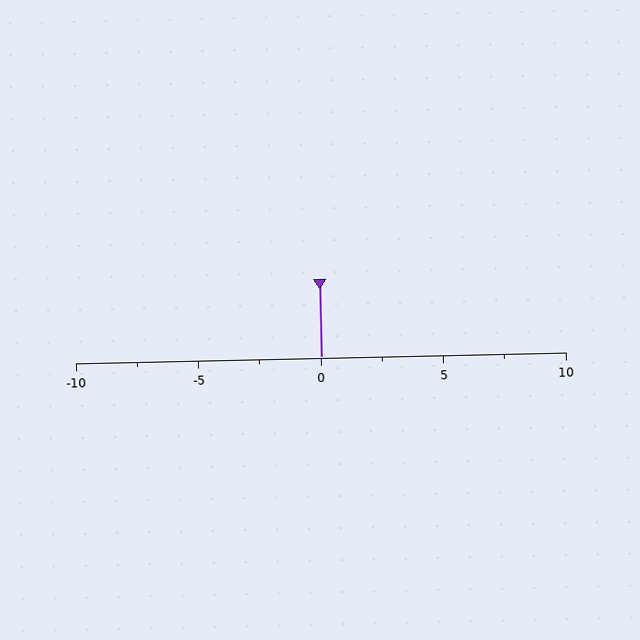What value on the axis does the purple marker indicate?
The marker indicates approximately 0.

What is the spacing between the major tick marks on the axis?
The major ticks are spaced 5 apart.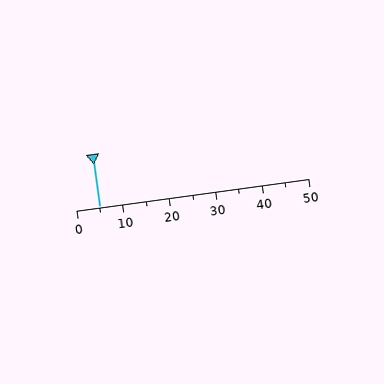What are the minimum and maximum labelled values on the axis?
The axis runs from 0 to 50.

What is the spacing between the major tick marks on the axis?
The major ticks are spaced 10 apart.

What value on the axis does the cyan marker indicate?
The marker indicates approximately 5.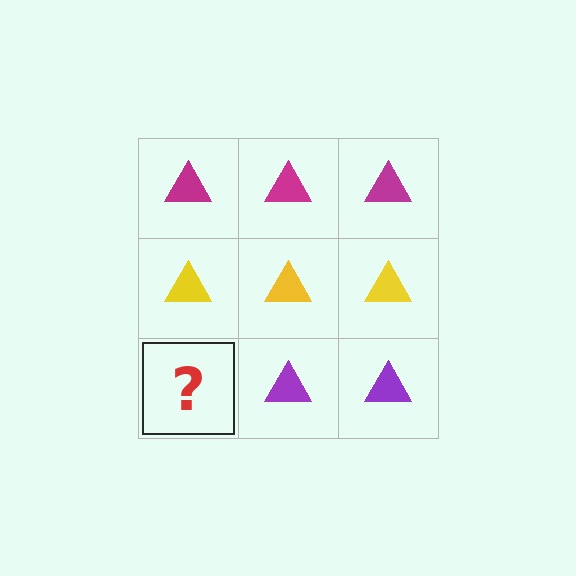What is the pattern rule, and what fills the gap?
The rule is that each row has a consistent color. The gap should be filled with a purple triangle.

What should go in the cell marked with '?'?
The missing cell should contain a purple triangle.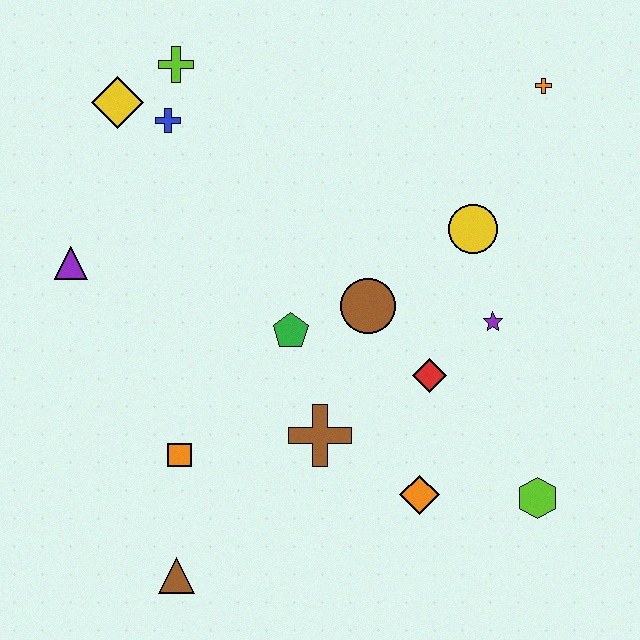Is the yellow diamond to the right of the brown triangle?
No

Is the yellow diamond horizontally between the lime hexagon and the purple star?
No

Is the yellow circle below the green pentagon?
No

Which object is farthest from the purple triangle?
The lime hexagon is farthest from the purple triangle.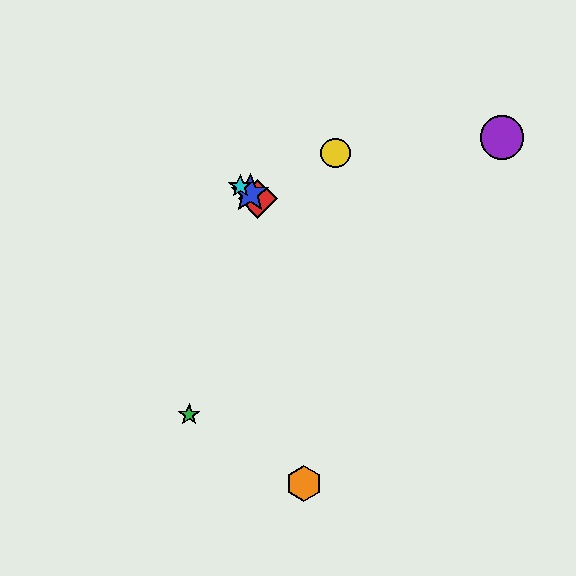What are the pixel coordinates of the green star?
The green star is at (189, 415).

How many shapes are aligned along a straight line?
3 shapes (the red diamond, the blue star, the cyan star) are aligned along a straight line.